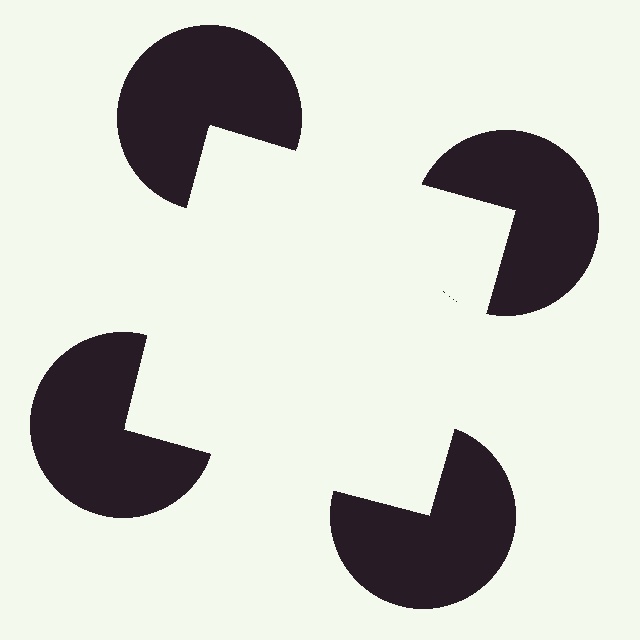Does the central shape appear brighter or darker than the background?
It typically appears slightly brighter than the background, even though no actual brightness change is drawn.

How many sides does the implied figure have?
4 sides.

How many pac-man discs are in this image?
There are 4 — one at each vertex of the illusory square.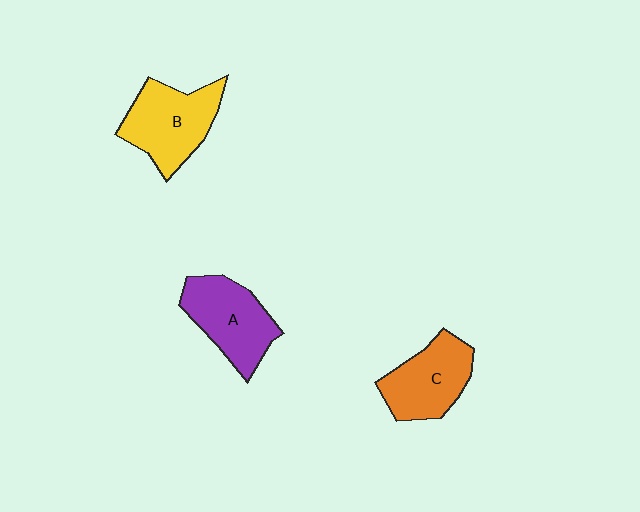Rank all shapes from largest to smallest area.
From largest to smallest: B (yellow), A (purple), C (orange).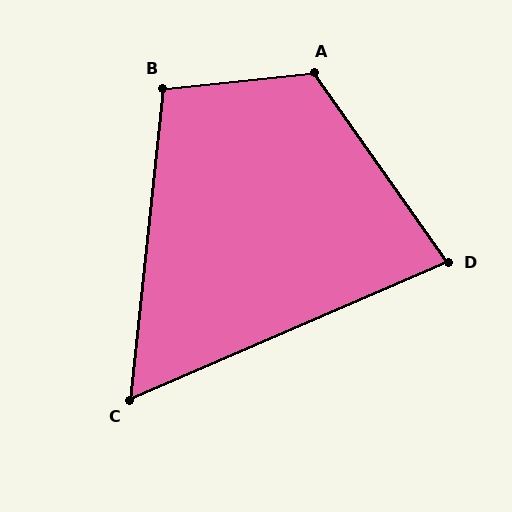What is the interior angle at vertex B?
Approximately 102 degrees (obtuse).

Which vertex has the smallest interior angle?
C, at approximately 60 degrees.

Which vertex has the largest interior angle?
A, at approximately 120 degrees.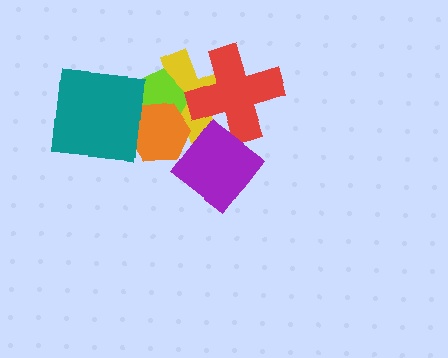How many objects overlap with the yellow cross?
4 objects overlap with the yellow cross.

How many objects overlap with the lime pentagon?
3 objects overlap with the lime pentagon.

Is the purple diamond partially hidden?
No, no other shape covers it.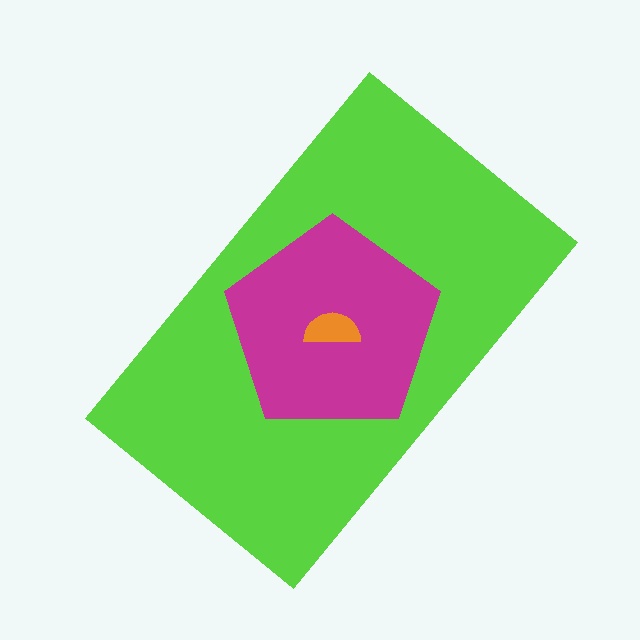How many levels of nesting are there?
3.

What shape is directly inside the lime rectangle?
The magenta pentagon.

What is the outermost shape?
The lime rectangle.